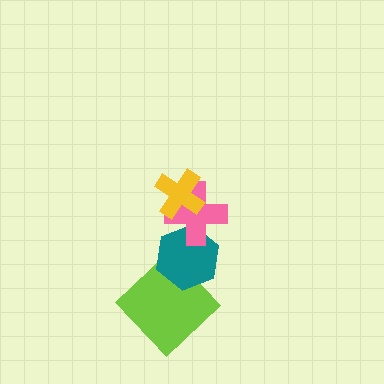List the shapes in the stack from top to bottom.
From top to bottom: the yellow cross, the pink cross, the teal hexagon, the lime diamond.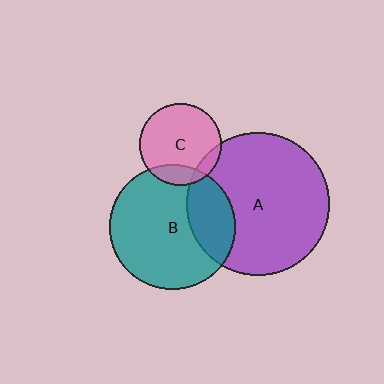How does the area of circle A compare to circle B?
Approximately 1.3 times.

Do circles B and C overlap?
Yes.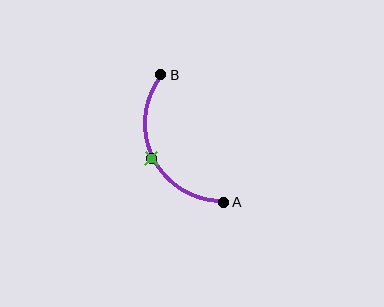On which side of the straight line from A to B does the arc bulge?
The arc bulges to the left of the straight line connecting A and B.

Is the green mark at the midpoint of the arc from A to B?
Yes. The green mark lies on the arc at equal arc-length from both A and B — it is the arc midpoint.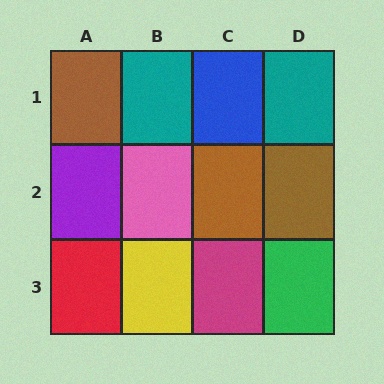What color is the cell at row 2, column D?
Brown.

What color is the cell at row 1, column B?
Teal.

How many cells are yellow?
1 cell is yellow.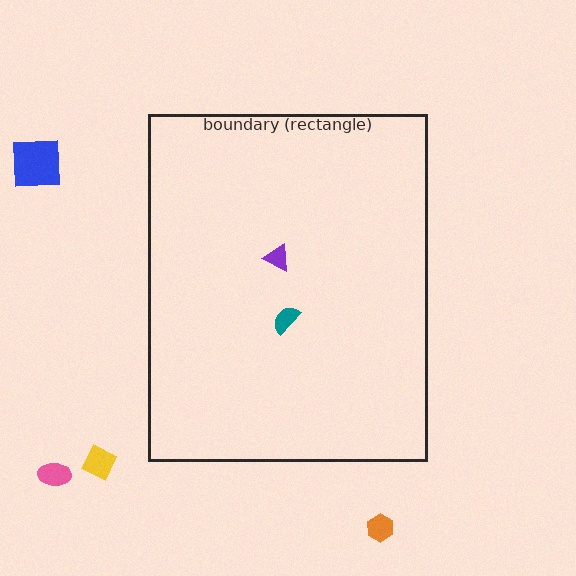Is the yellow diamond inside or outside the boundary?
Outside.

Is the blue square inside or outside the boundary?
Outside.